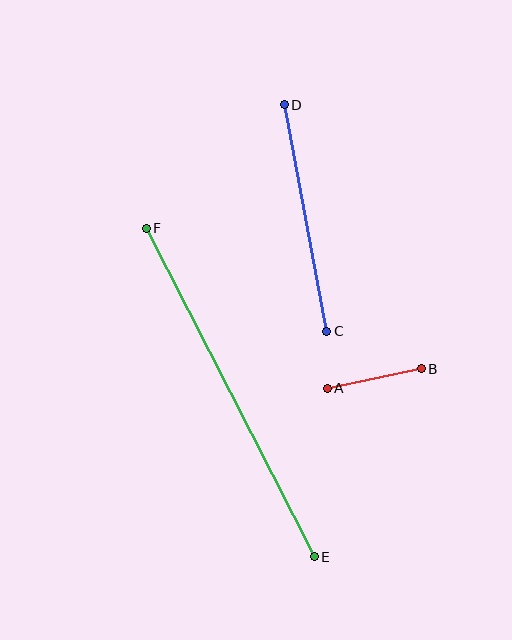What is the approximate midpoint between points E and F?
The midpoint is at approximately (230, 393) pixels.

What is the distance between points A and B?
The distance is approximately 96 pixels.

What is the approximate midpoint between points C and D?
The midpoint is at approximately (305, 218) pixels.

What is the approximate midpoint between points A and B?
The midpoint is at approximately (374, 379) pixels.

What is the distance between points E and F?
The distance is approximately 369 pixels.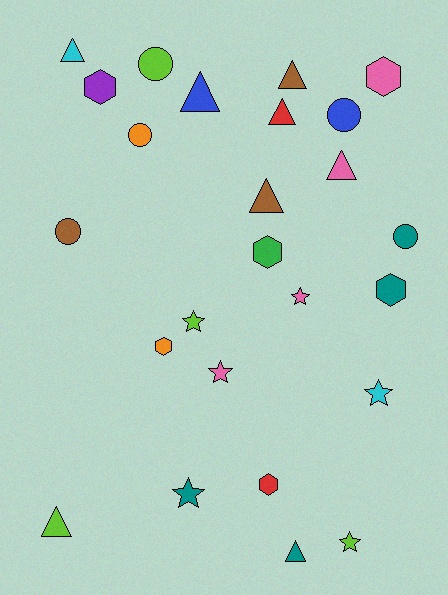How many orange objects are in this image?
There are 2 orange objects.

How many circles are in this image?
There are 5 circles.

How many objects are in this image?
There are 25 objects.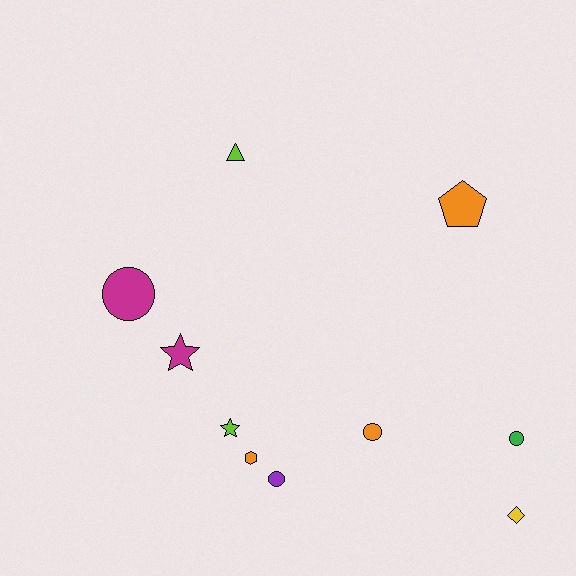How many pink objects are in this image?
There are no pink objects.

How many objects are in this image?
There are 10 objects.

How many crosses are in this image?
There are no crosses.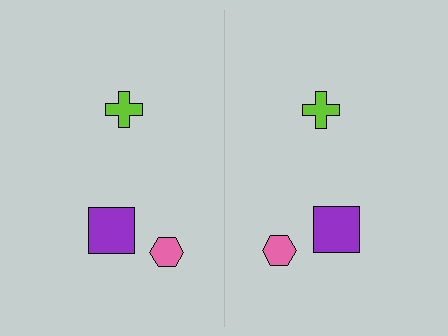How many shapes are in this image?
There are 6 shapes in this image.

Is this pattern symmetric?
Yes, this pattern has bilateral (reflection) symmetry.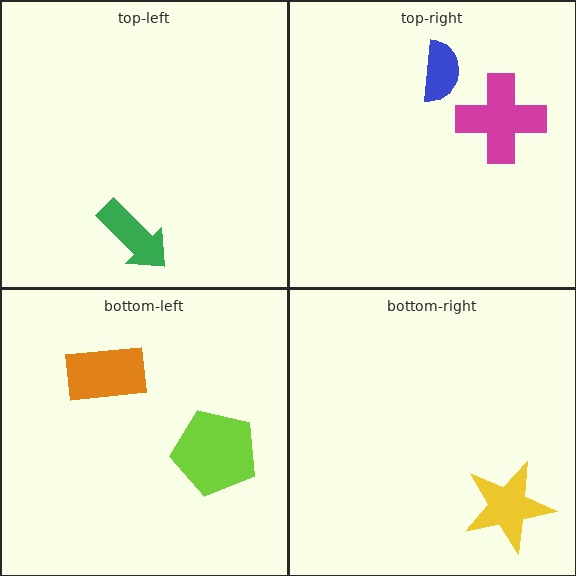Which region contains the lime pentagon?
The bottom-left region.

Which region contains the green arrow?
The top-left region.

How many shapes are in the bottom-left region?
2.